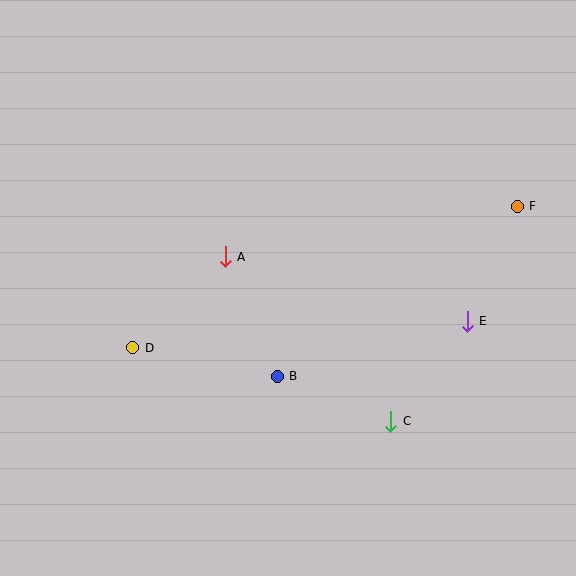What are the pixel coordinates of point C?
Point C is at (391, 421).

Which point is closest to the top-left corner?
Point A is closest to the top-left corner.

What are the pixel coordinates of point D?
Point D is at (133, 348).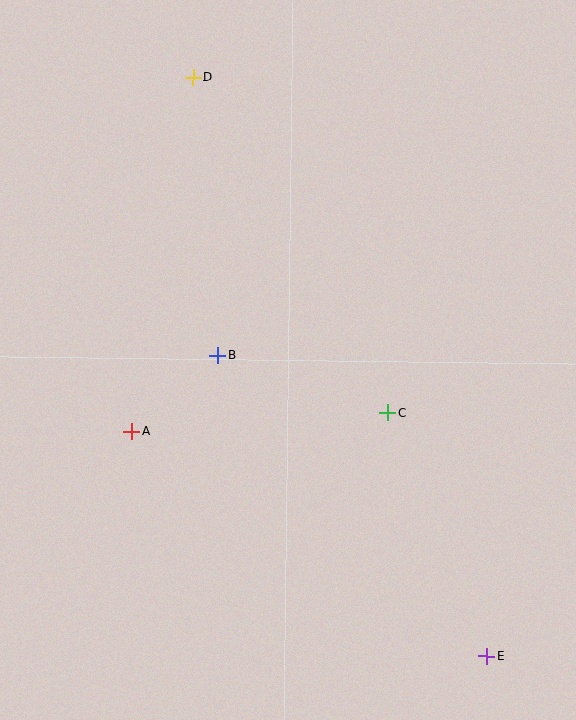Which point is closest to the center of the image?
Point B at (218, 355) is closest to the center.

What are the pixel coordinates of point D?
Point D is at (193, 77).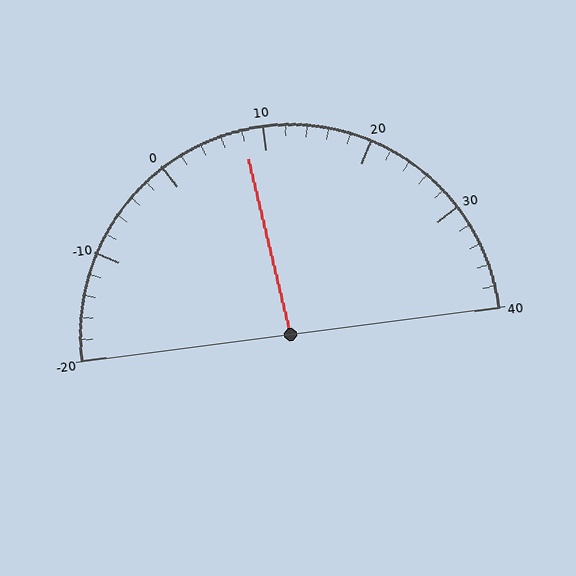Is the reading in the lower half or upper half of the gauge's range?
The reading is in the lower half of the range (-20 to 40).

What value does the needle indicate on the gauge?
The needle indicates approximately 8.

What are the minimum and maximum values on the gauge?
The gauge ranges from -20 to 40.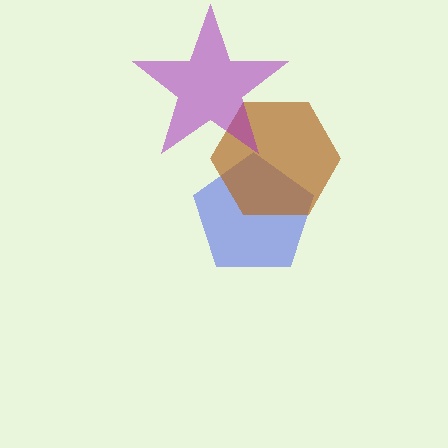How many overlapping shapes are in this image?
There are 3 overlapping shapes in the image.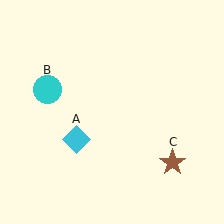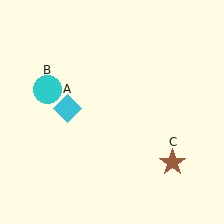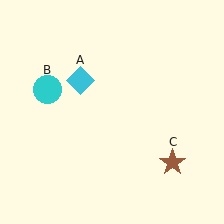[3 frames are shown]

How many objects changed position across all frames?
1 object changed position: cyan diamond (object A).